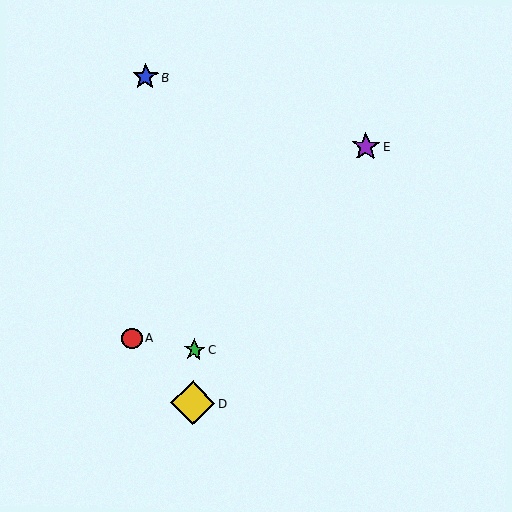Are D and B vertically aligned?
No, D is at x≈193 and B is at x≈145.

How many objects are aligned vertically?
2 objects (C, D) are aligned vertically.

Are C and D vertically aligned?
Yes, both are at x≈194.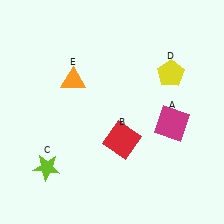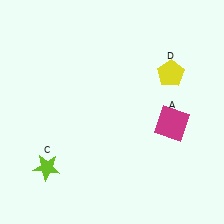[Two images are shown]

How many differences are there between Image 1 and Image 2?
There are 2 differences between the two images.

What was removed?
The red square (B), the orange triangle (E) were removed in Image 2.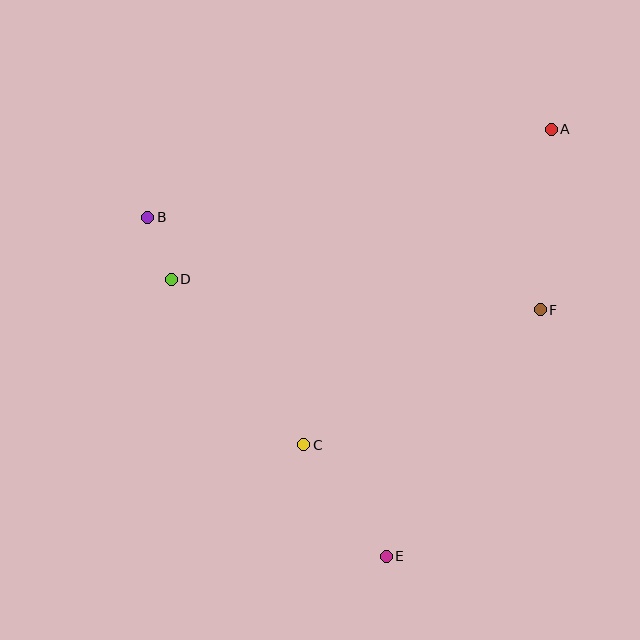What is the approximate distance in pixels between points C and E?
The distance between C and E is approximately 139 pixels.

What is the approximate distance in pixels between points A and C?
The distance between A and C is approximately 401 pixels.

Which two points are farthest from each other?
Points A and E are farthest from each other.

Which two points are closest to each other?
Points B and D are closest to each other.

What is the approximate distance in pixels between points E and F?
The distance between E and F is approximately 291 pixels.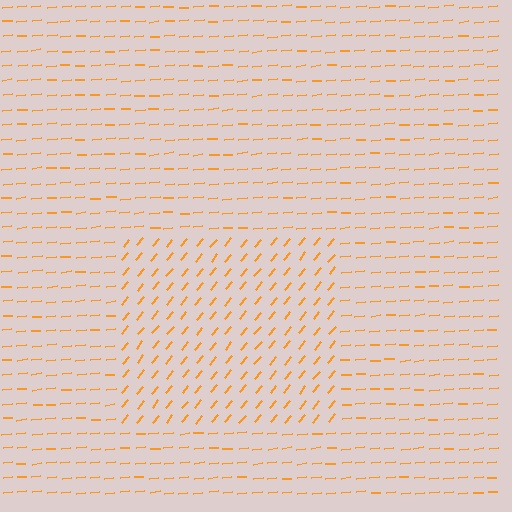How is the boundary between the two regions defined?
The boundary is defined purely by a change in line orientation (approximately 45 degrees difference). All lines are the same color and thickness.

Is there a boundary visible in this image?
Yes, there is a texture boundary formed by a change in line orientation.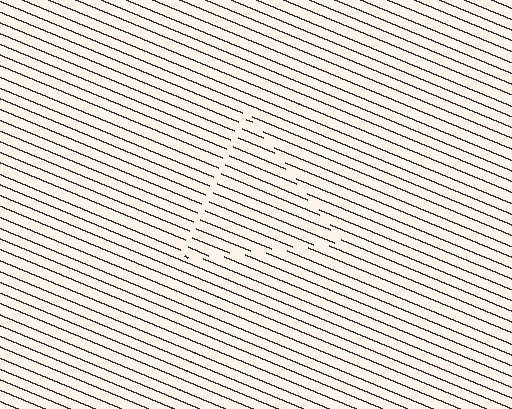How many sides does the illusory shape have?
3 sides — the line-ends trace a triangle.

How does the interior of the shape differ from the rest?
The interior of the shape contains the same grating, shifted by half a period — the contour is defined by the phase discontinuity where line-ends from the inner and outer gratings abut.